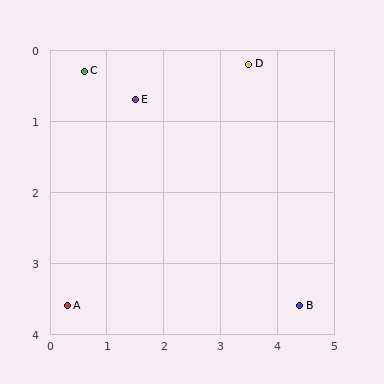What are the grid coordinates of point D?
Point D is at approximately (3.5, 0.2).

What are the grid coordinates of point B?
Point B is at approximately (4.4, 3.6).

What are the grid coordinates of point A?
Point A is at approximately (0.3, 3.6).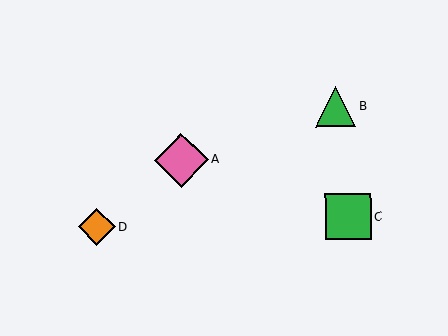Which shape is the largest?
The pink diamond (labeled A) is the largest.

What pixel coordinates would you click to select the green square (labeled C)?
Click at (348, 217) to select the green square C.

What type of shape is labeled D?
Shape D is an orange diamond.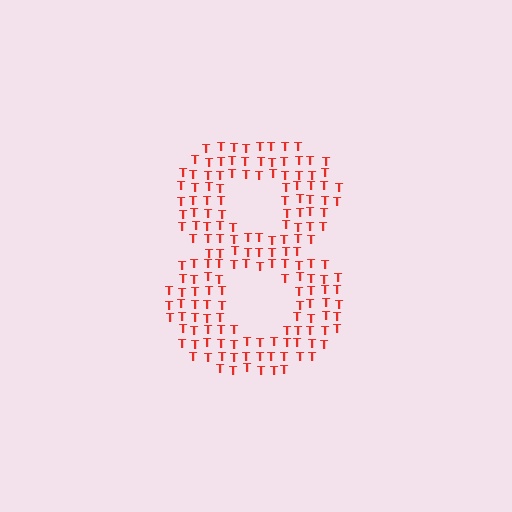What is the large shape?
The large shape is the digit 8.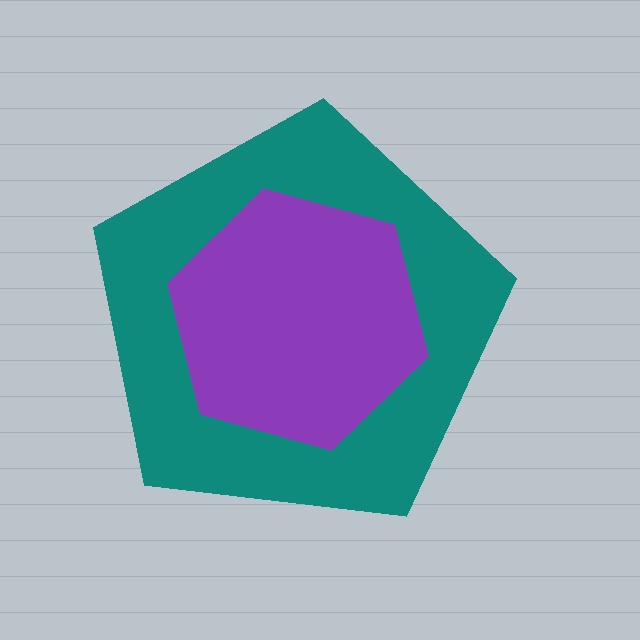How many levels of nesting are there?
2.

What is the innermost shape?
The purple hexagon.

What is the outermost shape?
The teal pentagon.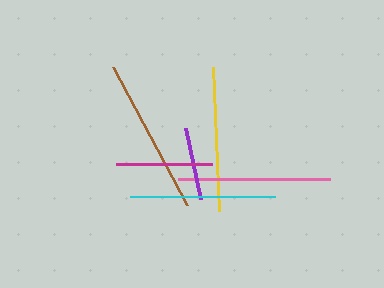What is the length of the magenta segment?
The magenta segment is approximately 96 pixels long.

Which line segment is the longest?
The brown line is the longest at approximately 157 pixels.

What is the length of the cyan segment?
The cyan segment is approximately 145 pixels long.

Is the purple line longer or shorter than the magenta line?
The magenta line is longer than the purple line.